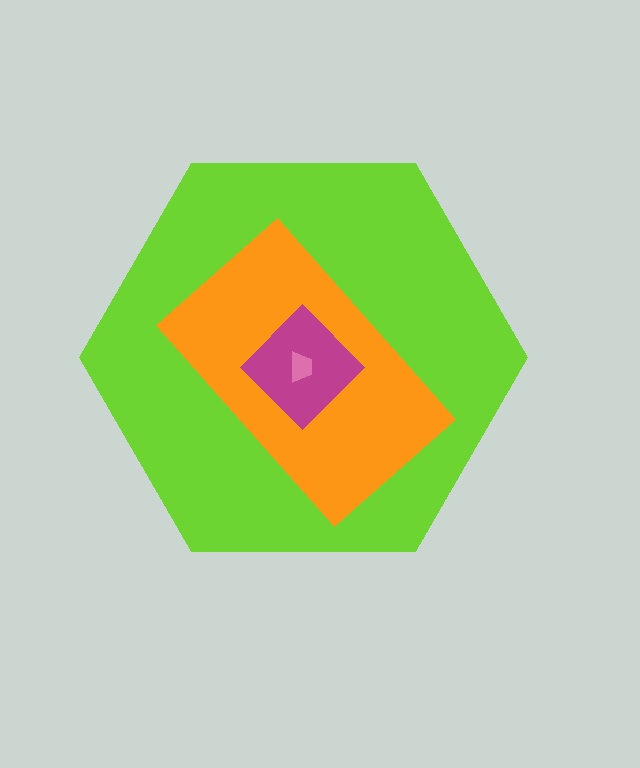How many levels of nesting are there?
4.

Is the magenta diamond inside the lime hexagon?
Yes.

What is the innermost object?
The pink trapezoid.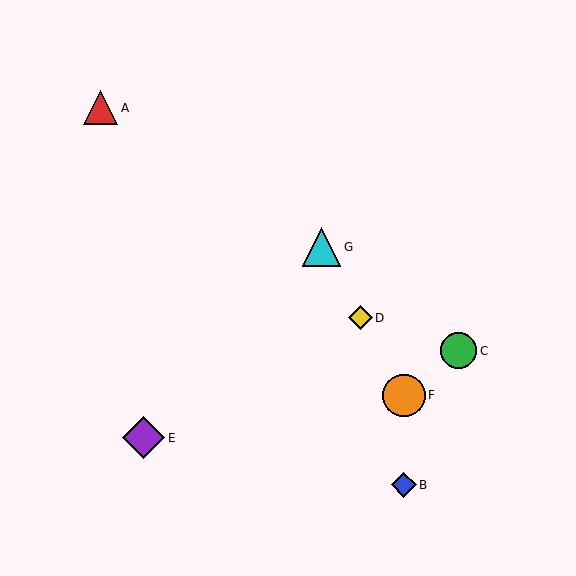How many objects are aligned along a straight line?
3 objects (D, F, G) are aligned along a straight line.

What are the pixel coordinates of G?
Object G is at (321, 247).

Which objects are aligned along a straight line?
Objects D, F, G are aligned along a straight line.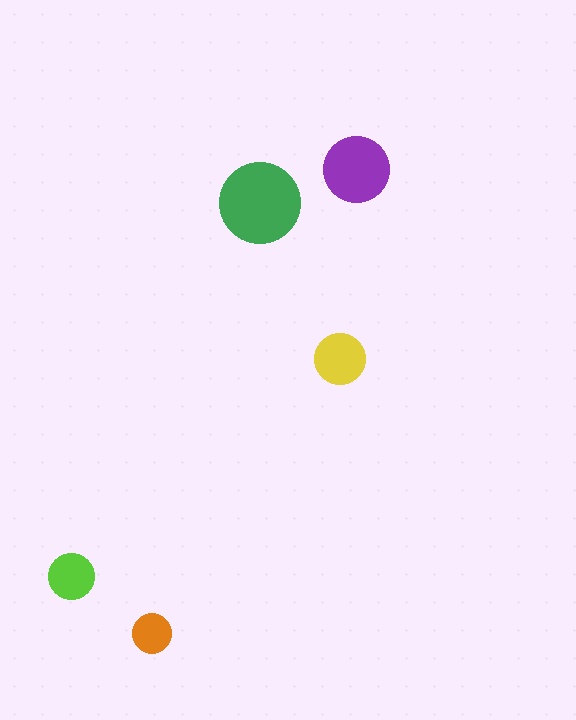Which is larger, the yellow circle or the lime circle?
The yellow one.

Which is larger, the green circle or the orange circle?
The green one.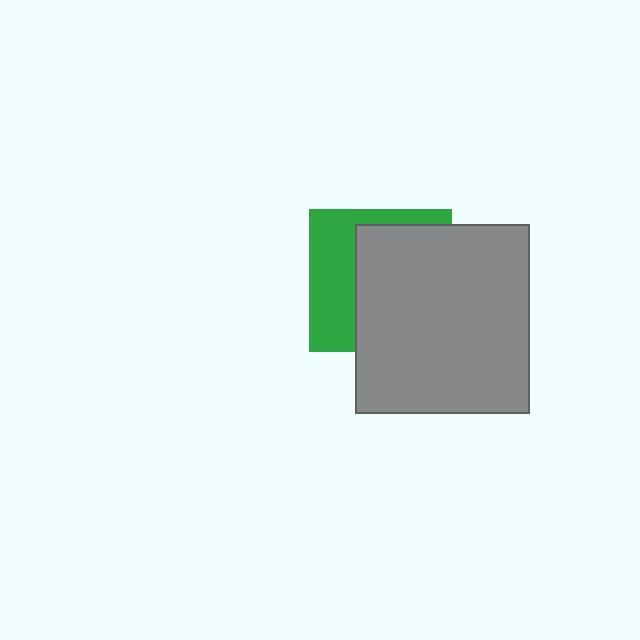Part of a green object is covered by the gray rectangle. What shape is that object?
It is a square.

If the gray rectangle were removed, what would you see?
You would see the complete green square.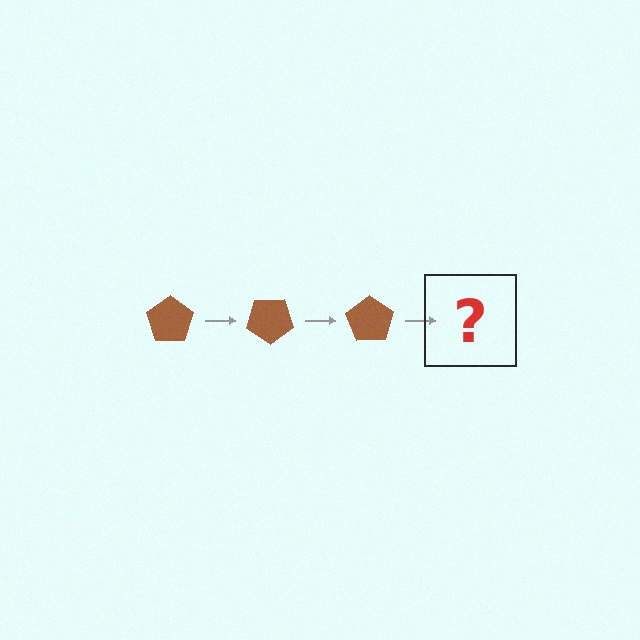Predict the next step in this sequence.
The next step is a brown pentagon rotated 105 degrees.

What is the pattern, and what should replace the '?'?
The pattern is that the pentagon rotates 35 degrees each step. The '?' should be a brown pentagon rotated 105 degrees.